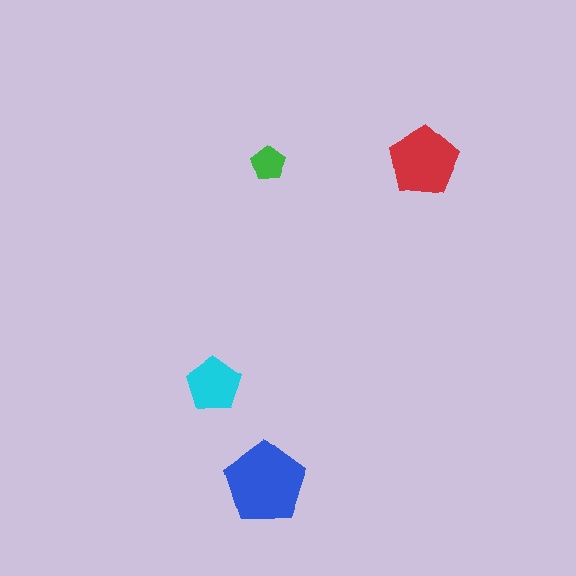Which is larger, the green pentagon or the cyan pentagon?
The cyan one.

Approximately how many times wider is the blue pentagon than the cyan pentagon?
About 1.5 times wider.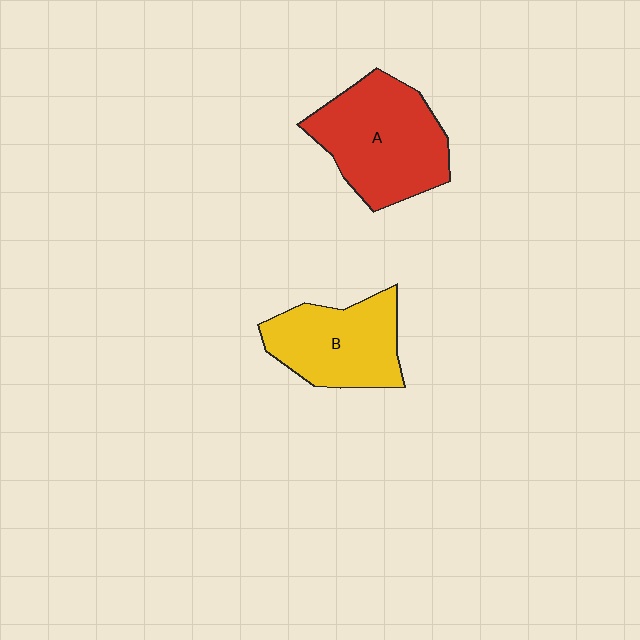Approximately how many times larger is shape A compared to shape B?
Approximately 1.2 times.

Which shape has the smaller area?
Shape B (yellow).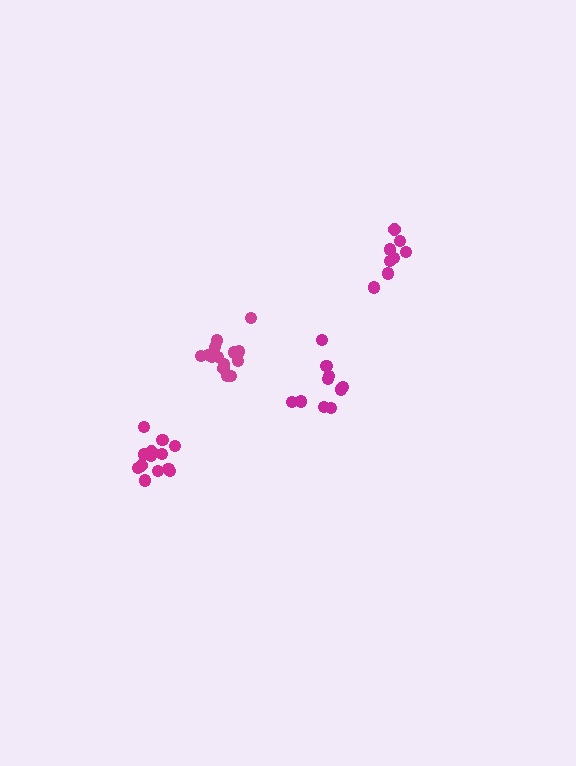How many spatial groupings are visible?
There are 4 spatial groupings.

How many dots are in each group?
Group 1: 8 dots, Group 2: 13 dots, Group 3: 14 dots, Group 4: 10 dots (45 total).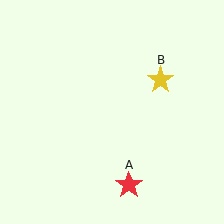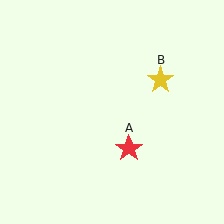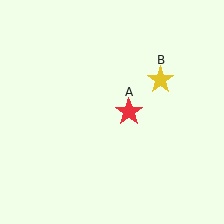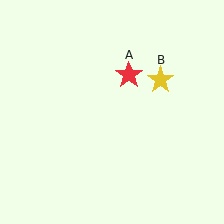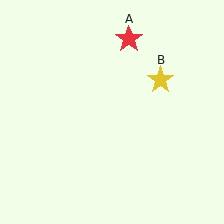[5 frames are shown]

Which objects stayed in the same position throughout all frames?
Yellow star (object B) remained stationary.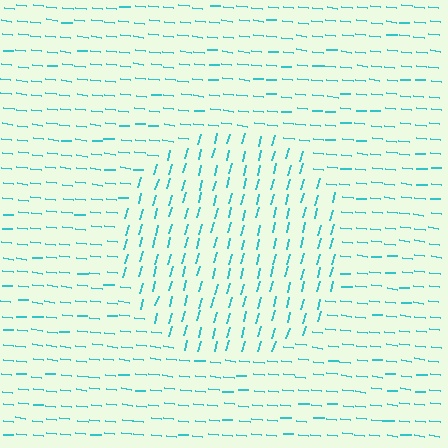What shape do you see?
I see a circle.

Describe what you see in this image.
The image is filled with small cyan line segments. A circle region in the image has lines oriented differently from the surrounding lines, creating a visible texture boundary.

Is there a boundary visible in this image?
Yes, there is a texture boundary formed by a change in line orientation.